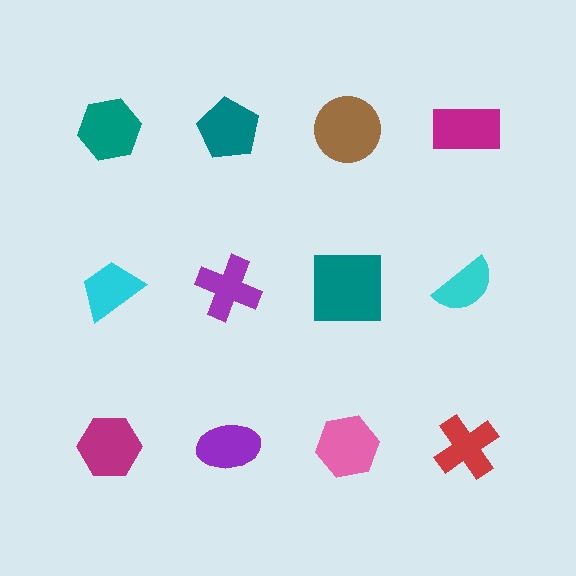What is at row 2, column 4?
A cyan semicircle.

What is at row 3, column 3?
A pink hexagon.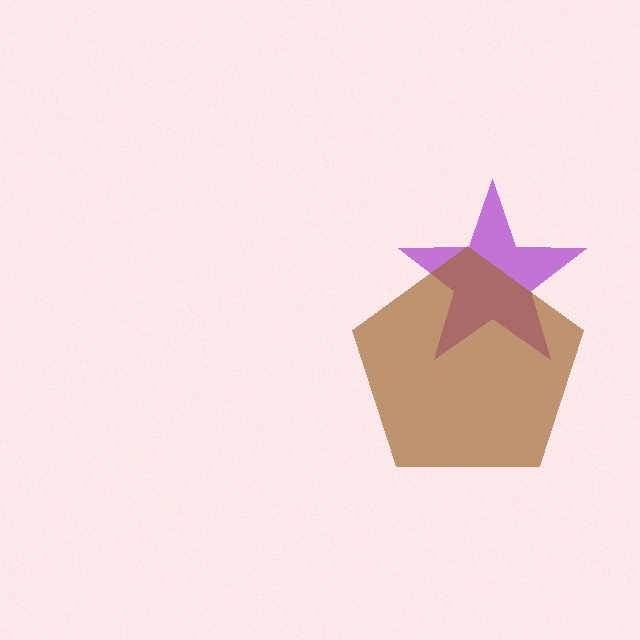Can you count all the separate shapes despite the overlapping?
Yes, there are 2 separate shapes.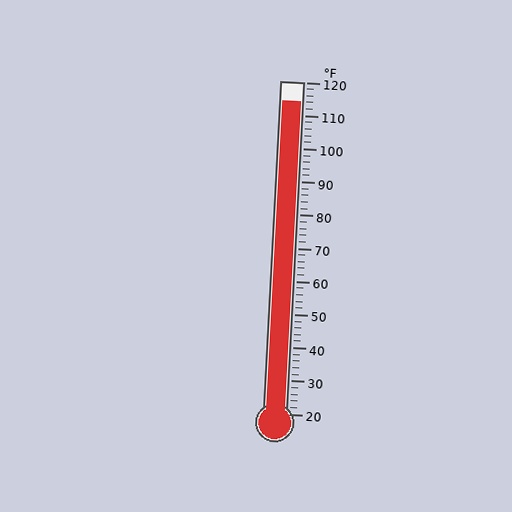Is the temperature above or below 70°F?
The temperature is above 70°F.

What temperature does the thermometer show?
The thermometer shows approximately 114°F.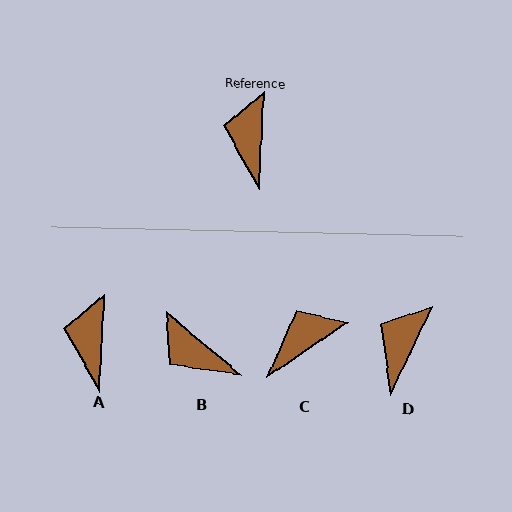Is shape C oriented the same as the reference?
No, it is off by about 53 degrees.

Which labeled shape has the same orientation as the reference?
A.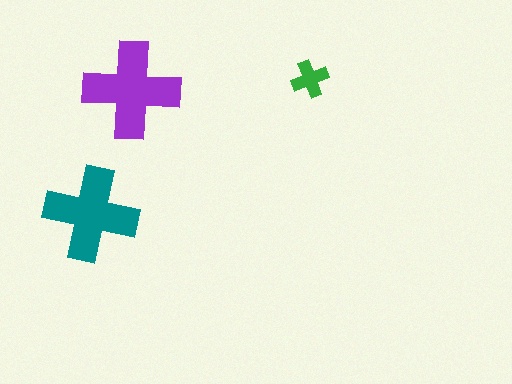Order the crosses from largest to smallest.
the purple one, the teal one, the green one.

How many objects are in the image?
There are 3 objects in the image.